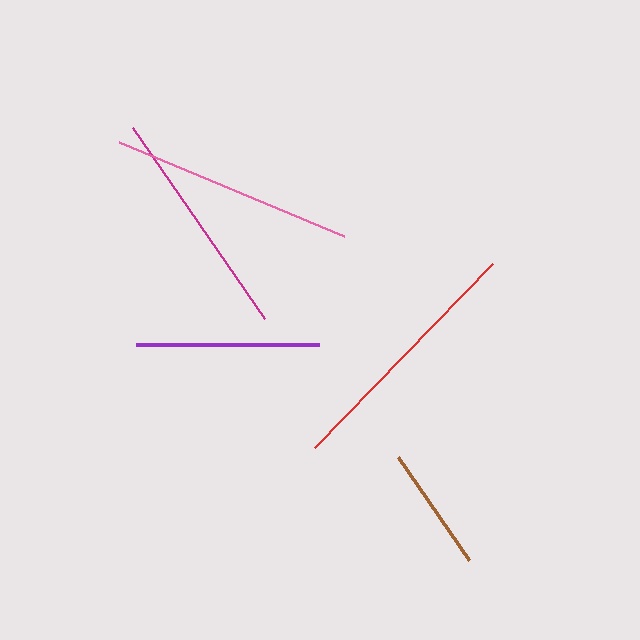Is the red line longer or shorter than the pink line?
The red line is longer than the pink line.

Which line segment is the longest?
The red line is the longest at approximately 256 pixels.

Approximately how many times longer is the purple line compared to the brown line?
The purple line is approximately 1.5 times the length of the brown line.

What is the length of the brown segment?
The brown segment is approximately 125 pixels long.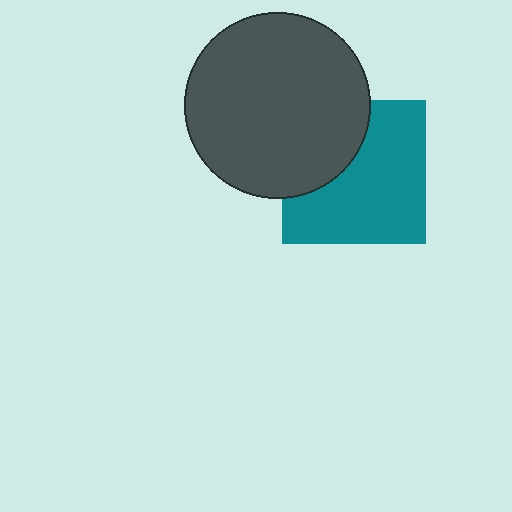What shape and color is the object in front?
The object in front is a dark gray circle.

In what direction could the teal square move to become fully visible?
The teal square could move toward the lower-right. That would shift it out from behind the dark gray circle entirely.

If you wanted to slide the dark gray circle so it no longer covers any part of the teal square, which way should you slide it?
Slide it toward the upper-left — that is the most direct way to separate the two shapes.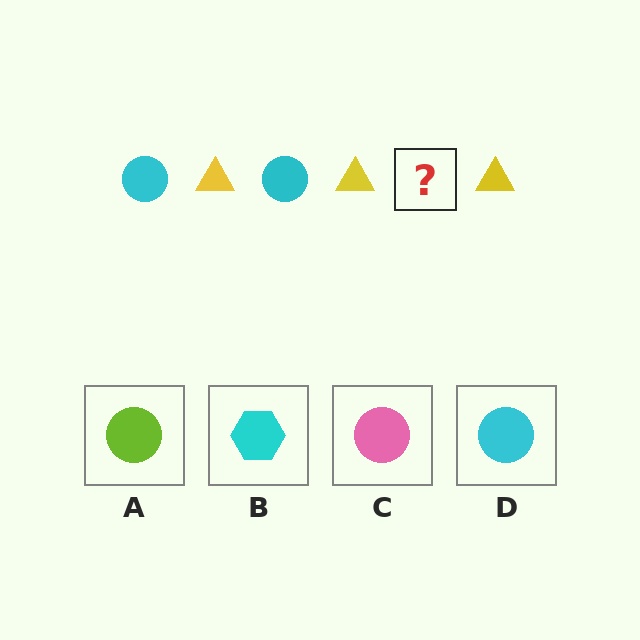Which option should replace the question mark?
Option D.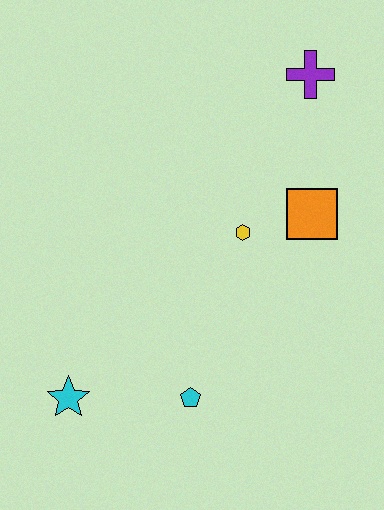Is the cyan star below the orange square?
Yes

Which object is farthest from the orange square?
The cyan star is farthest from the orange square.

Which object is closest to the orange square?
The yellow hexagon is closest to the orange square.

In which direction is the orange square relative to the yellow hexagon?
The orange square is to the right of the yellow hexagon.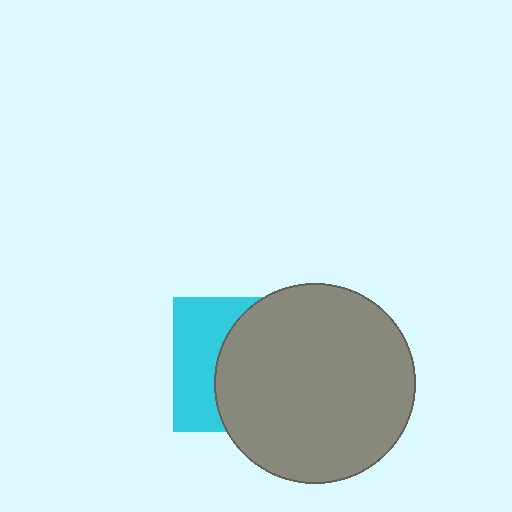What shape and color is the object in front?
The object in front is a gray circle.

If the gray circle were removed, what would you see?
You would see the complete cyan square.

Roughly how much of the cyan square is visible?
A small part of it is visible (roughly 38%).